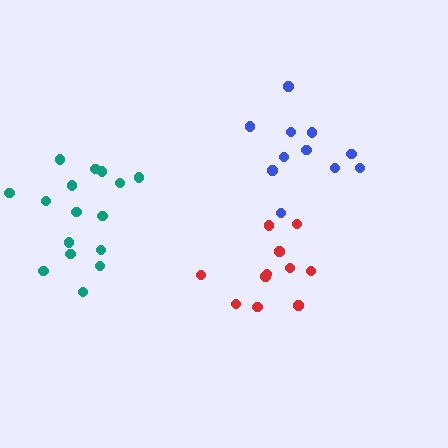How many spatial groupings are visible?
There are 3 spatial groupings.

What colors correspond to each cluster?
The clusters are colored: red, teal, blue.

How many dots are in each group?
Group 1: 11 dots, Group 2: 16 dots, Group 3: 11 dots (38 total).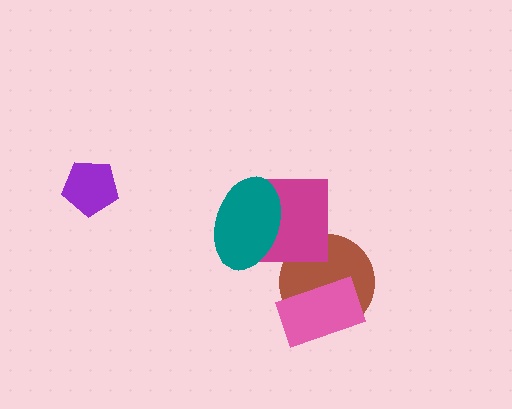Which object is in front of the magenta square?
The teal ellipse is in front of the magenta square.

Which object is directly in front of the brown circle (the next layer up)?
The magenta square is directly in front of the brown circle.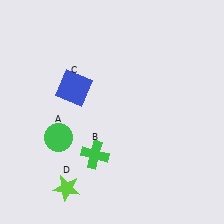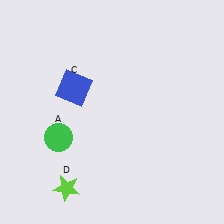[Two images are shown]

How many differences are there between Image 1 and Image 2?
There is 1 difference between the two images.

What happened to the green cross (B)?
The green cross (B) was removed in Image 2. It was in the bottom-left area of Image 1.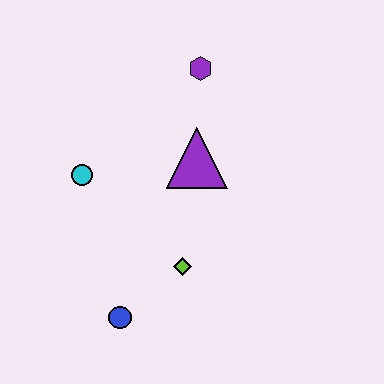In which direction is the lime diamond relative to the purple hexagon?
The lime diamond is below the purple hexagon.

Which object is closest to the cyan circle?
The purple triangle is closest to the cyan circle.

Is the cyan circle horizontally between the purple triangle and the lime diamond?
No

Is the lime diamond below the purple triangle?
Yes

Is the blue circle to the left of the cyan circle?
No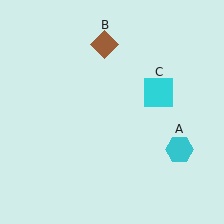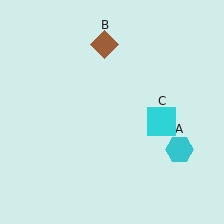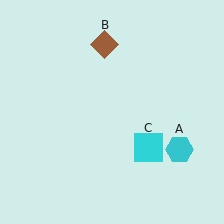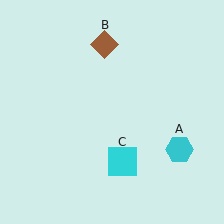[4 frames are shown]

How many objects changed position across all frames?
1 object changed position: cyan square (object C).